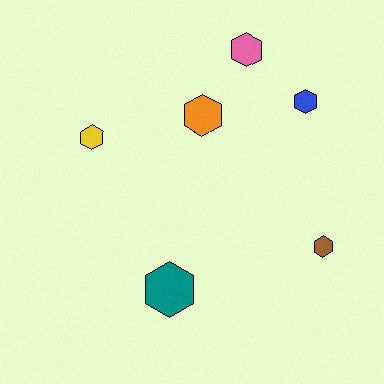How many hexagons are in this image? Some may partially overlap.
There are 6 hexagons.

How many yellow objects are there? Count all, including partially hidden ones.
There is 1 yellow object.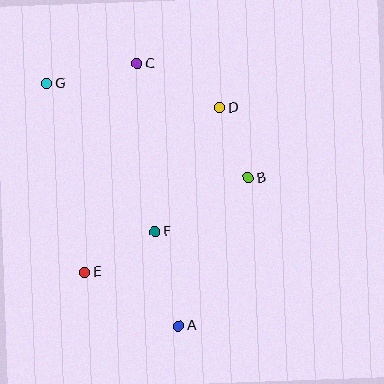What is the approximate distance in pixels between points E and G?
The distance between E and G is approximately 193 pixels.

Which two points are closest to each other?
Points B and D are closest to each other.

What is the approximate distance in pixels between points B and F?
The distance between B and F is approximately 107 pixels.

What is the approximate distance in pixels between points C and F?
The distance between C and F is approximately 169 pixels.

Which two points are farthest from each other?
Points A and G are farthest from each other.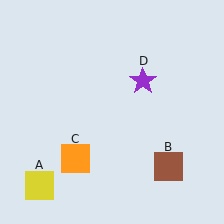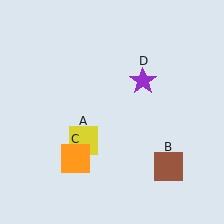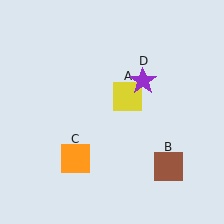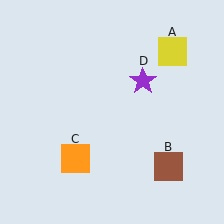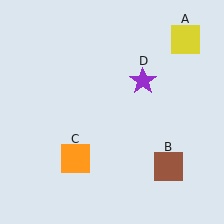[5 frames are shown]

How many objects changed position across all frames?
1 object changed position: yellow square (object A).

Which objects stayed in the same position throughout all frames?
Brown square (object B) and orange square (object C) and purple star (object D) remained stationary.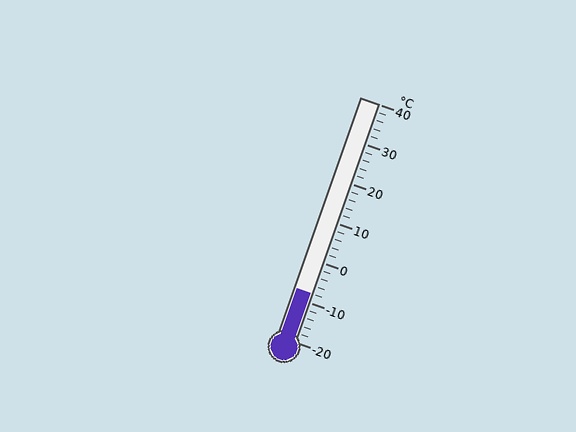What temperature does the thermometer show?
The thermometer shows approximately -8°C.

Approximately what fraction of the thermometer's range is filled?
The thermometer is filled to approximately 20% of its range.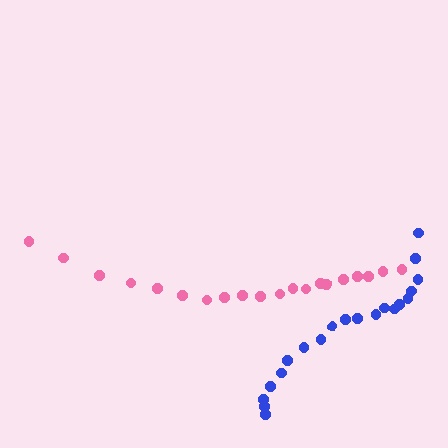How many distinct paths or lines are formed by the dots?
There are 2 distinct paths.